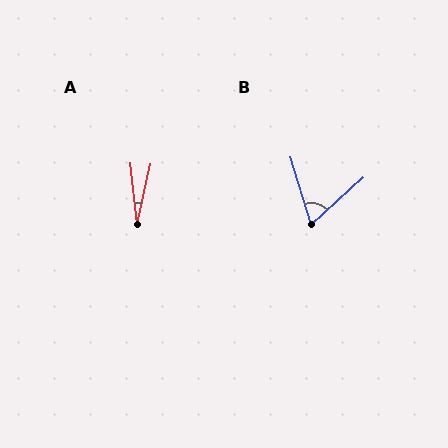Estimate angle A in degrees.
Approximately 19 degrees.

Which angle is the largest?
B, at approximately 65 degrees.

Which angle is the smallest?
A, at approximately 19 degrees.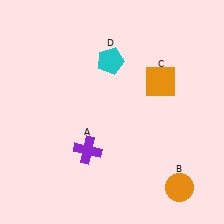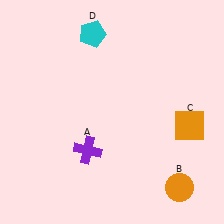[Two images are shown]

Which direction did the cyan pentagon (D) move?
The cyan pentagon (D) moved up.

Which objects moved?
The objects that moved are: the orange square (C), the cyan pentagon (D).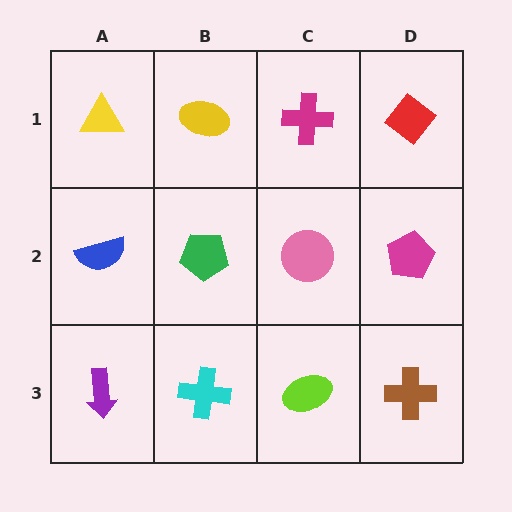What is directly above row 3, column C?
A pink circle.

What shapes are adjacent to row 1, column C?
A pink circle (row 2, column C), a yellow ellipse (row 1, column B), a red diamond (row 1, column D).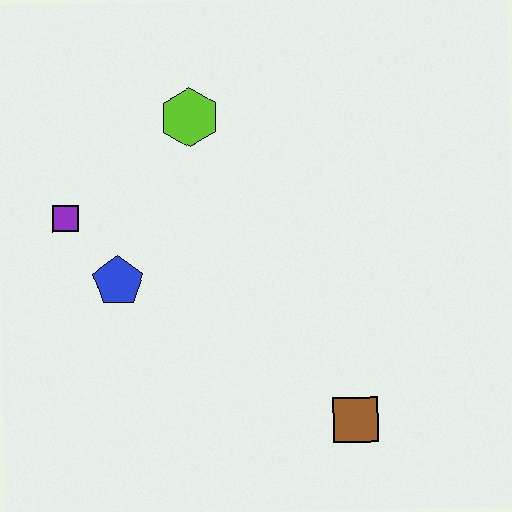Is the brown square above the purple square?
No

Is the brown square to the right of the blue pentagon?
Yes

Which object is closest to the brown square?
The blue pentagon is closest to the brown square.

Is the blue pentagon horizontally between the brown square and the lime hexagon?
No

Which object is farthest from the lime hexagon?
The brown square is farthest from the lime hexagon.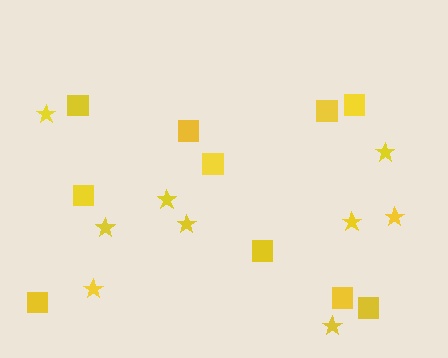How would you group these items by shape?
There are 2 groups: one group of squares (10) and one group of stars (9).